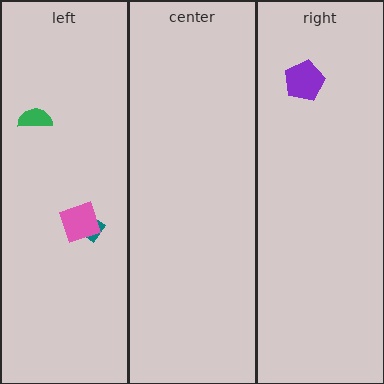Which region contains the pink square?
The left region.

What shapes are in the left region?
The green semicircle, the teal diamond, the pink square.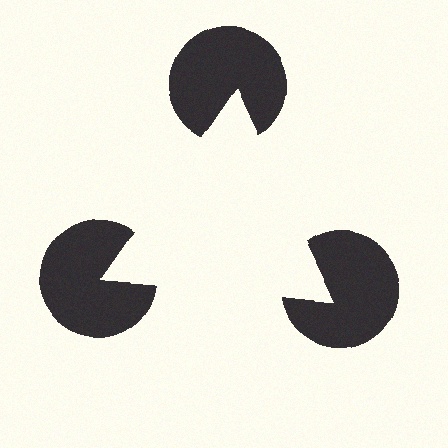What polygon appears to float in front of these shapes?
An illusory triangle — its edges are inferred from the aligned wedge cuts in the pac-man discs, not physically drawn.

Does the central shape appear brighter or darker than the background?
It typically appears slightly brighter than the background, even though no actual brightness change is drawn.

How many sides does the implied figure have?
3 sides.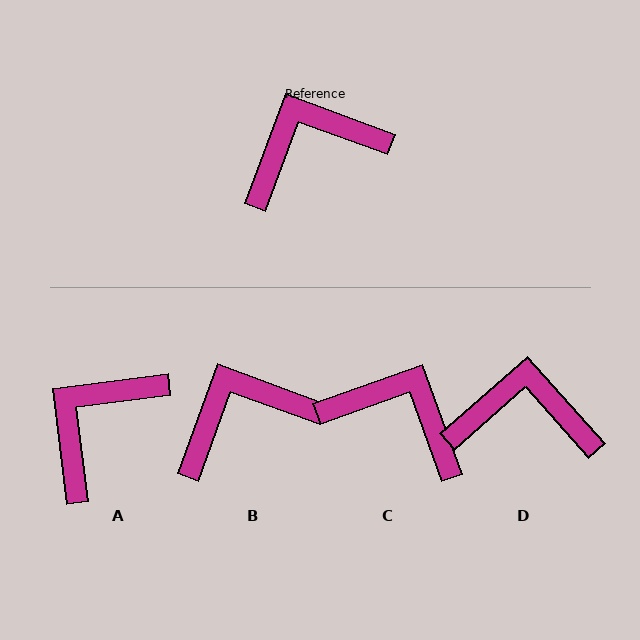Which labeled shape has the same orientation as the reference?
B.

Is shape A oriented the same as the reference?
No, it is off by about 27 degrees.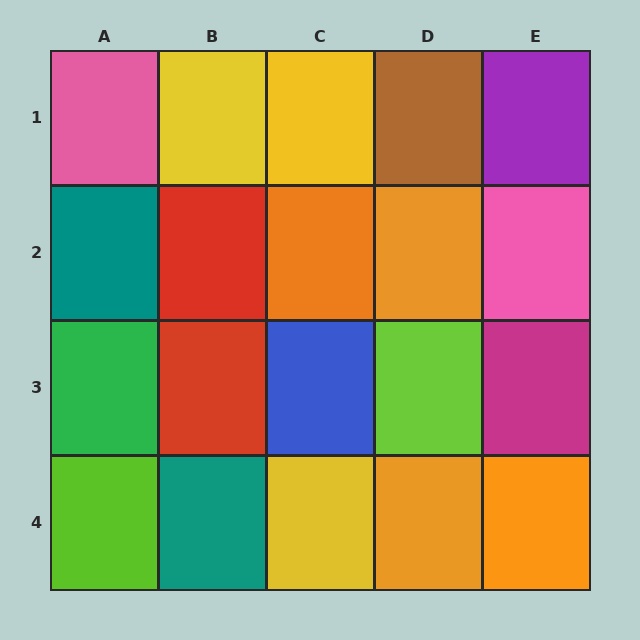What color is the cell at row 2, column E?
Pink.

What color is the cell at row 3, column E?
Magenta.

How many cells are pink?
2 cells are pink.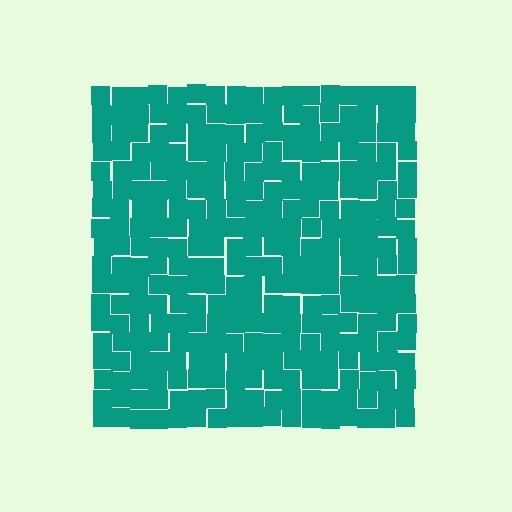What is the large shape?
The large shape is a square.